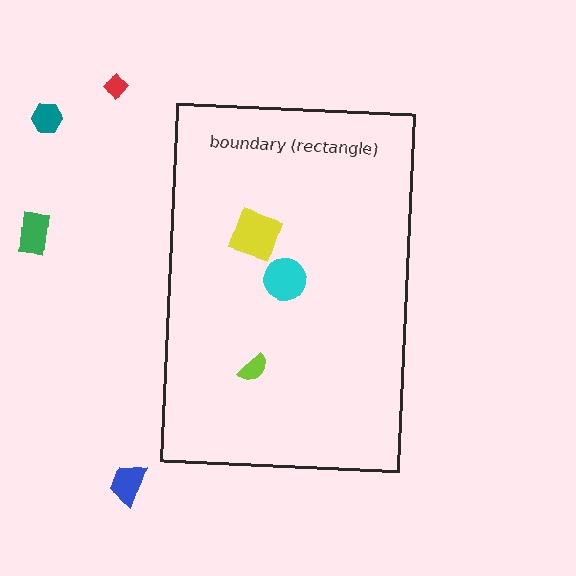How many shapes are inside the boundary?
3 inside, 4 outside.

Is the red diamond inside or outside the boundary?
Outside.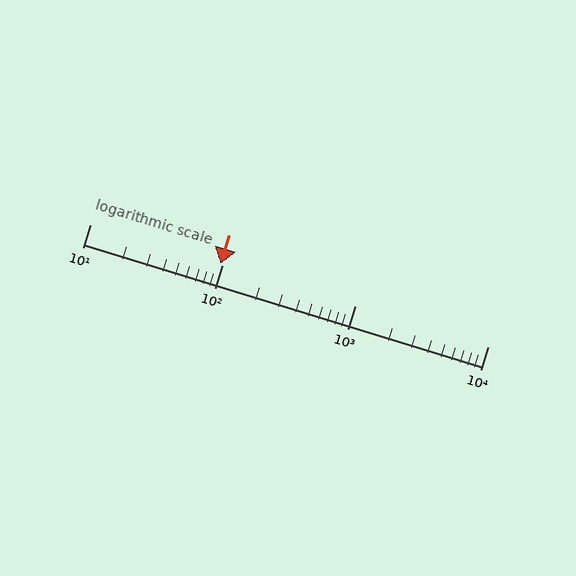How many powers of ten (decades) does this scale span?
The scale spans 3 decades, from 10 to 10000.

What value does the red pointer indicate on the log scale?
The pointer indicates approximately 96.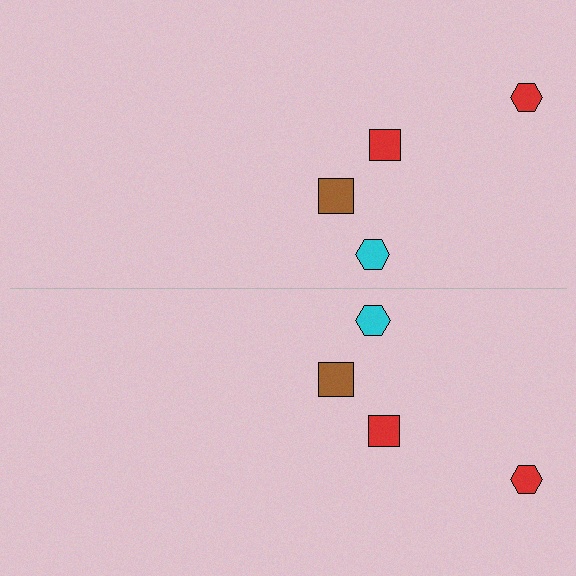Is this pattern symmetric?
Yes, this pattern has bilateral (reflection) symmetry.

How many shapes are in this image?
There are 8 shapes in this image.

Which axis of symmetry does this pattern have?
The pattern has a horizontal axis of symmetry running through the center of the image.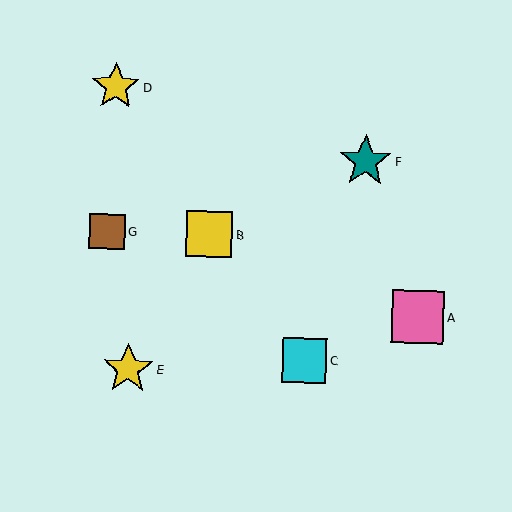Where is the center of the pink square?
The center of the pink square is at (418, 317).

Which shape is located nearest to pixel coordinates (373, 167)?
The teal star (labeled F) at (366, 161) is nearest to that location.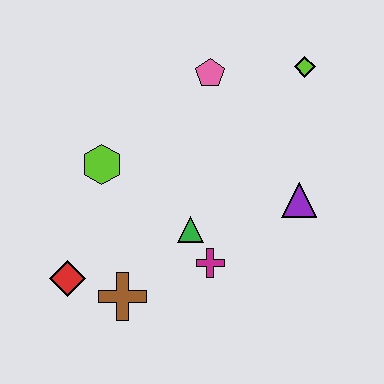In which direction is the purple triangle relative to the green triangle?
The purple triangle is to the right of the green triangle.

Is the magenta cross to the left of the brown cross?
No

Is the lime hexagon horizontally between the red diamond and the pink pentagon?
Yes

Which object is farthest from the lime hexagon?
The lime diamond is farthest from the lime hexagon.